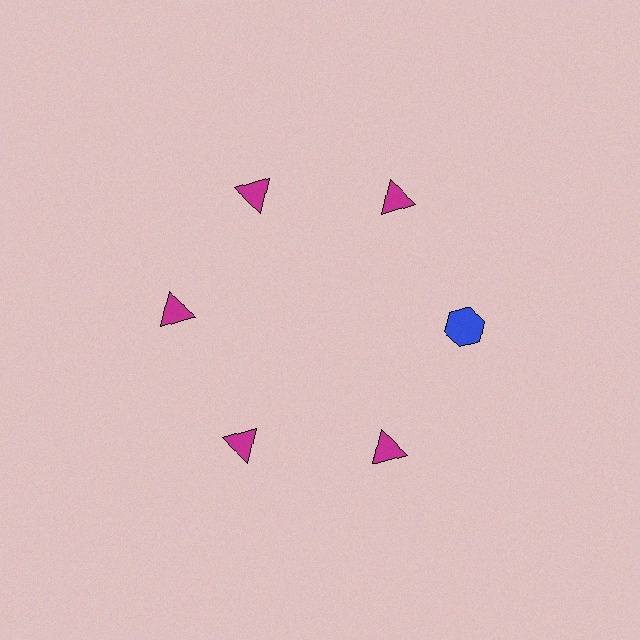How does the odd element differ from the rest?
It differs in both color (blue instead of magenta) and shape (hexagon instead of triangle).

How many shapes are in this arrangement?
There are 6 shapes arranged in a ring pattern.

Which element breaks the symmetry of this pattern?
The blue hexagon at roughly the 3 o'clock position breaks the symmetry. All other shapes are magenta triangles.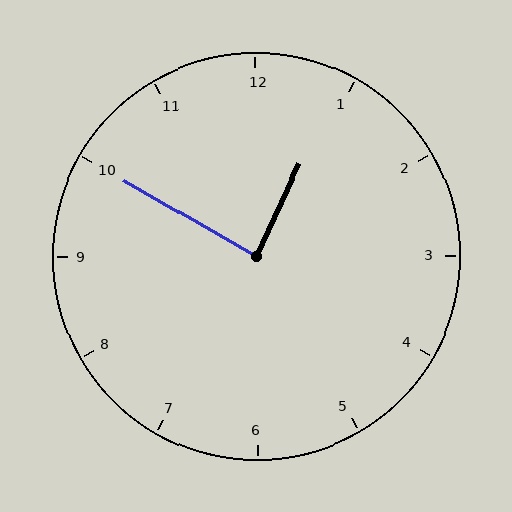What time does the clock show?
12:50.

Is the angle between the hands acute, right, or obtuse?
It is right.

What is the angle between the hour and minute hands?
Approximately 85 degrees.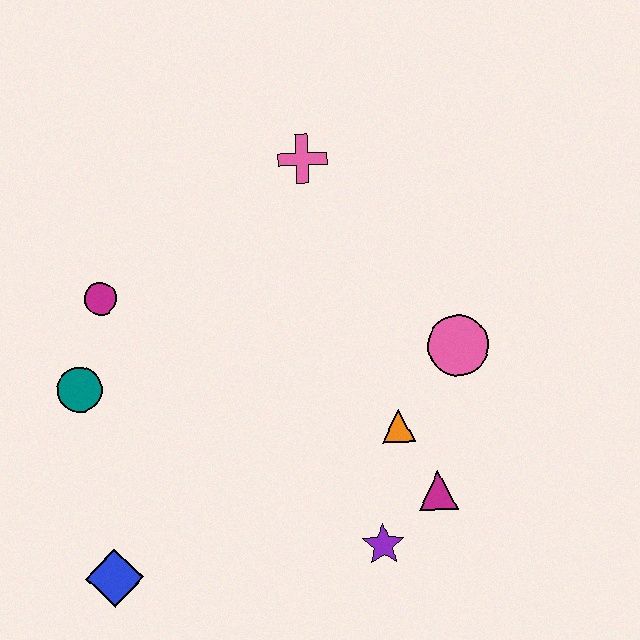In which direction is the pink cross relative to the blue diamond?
The pink cross is above the blue diamond.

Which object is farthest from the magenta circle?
The magenta triangle is farthest from the magenta circle.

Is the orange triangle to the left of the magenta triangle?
Yes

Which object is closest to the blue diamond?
The teal circle is closest to the blue diamond.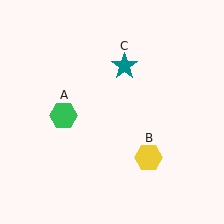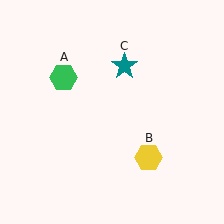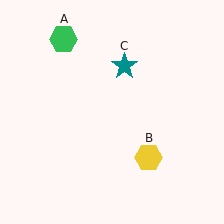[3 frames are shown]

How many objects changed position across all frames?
1 object changed position: green hexagon (object A).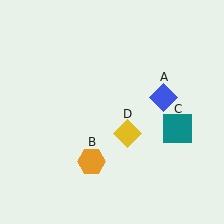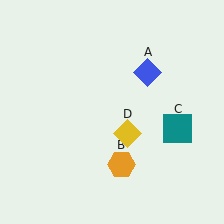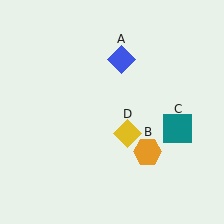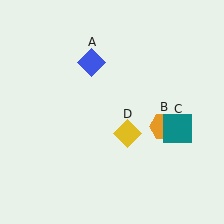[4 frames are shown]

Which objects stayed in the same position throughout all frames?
Teal square (object C) and yellow diamond (object D) remained stationary.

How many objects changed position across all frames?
2 objects changed position: blue diamond (object A), orange hexagon (object B).